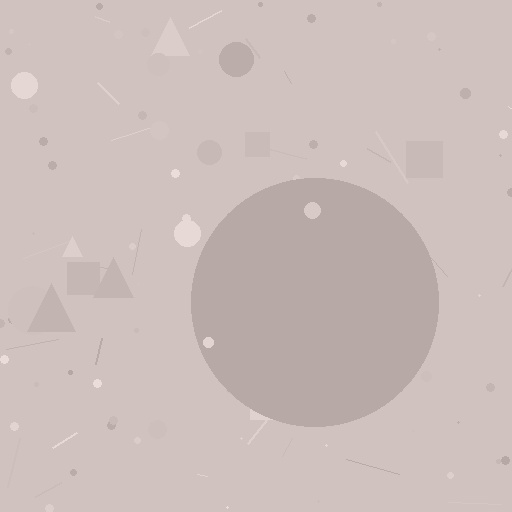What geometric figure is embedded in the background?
A circle is embedded in the background.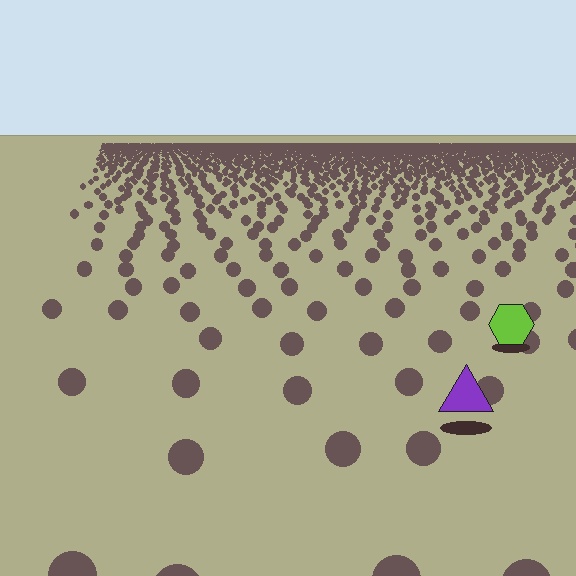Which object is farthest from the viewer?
The lime hexagon is farthest from the viewer. It appears smaller and the ground texture around it is denser.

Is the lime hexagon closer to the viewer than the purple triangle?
No. The purple triangle is closer — you can tell from the texture gradient: the ground texture is coarser near it.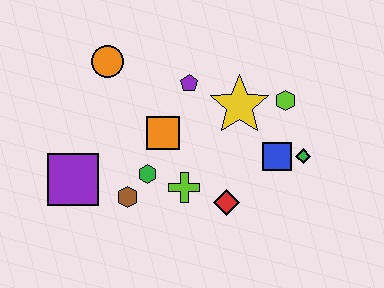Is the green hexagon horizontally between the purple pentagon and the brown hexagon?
Yes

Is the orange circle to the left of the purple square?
No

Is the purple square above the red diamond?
Yes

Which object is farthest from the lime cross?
The orange circle is farthest from the lime cross.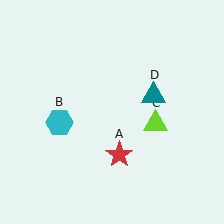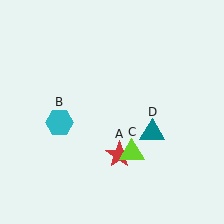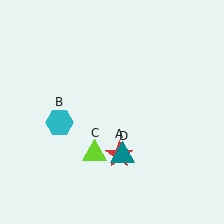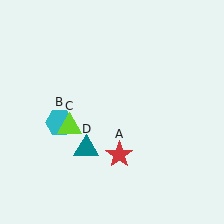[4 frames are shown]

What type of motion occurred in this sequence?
The lime triangle (object C), teal triangle (object D) rotated clockwise around the center of the scene.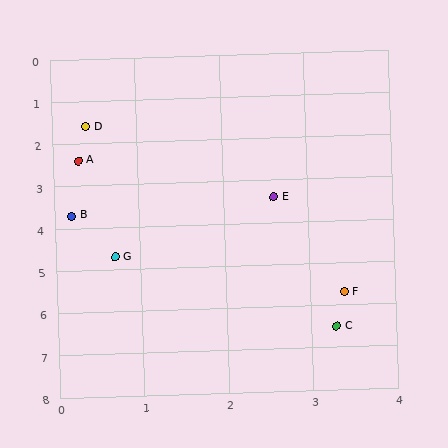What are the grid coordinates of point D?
Point D is at approximately (0.4, 1.6).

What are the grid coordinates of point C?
Point C is at approximately (3.3, 6.5).